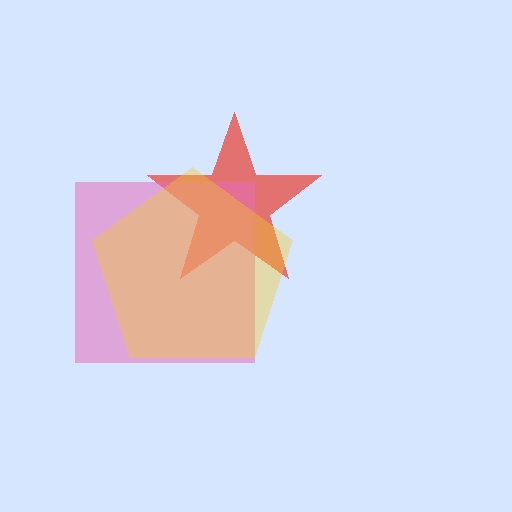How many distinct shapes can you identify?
There are 3 distinct shapes: a red star, a pink square, a yellow pentagon.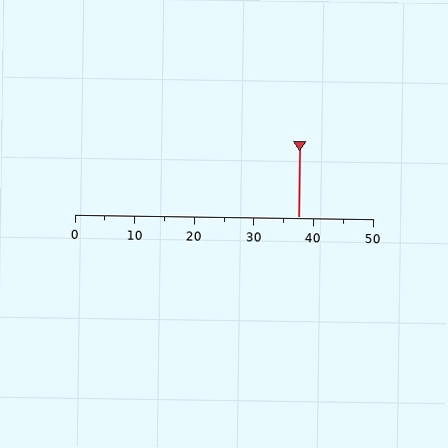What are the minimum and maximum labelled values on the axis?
The axis runs from 0 to 50.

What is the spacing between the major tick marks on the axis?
The major ticks are spaced 10 apart.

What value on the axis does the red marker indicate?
The marker indicates approximately 37.5.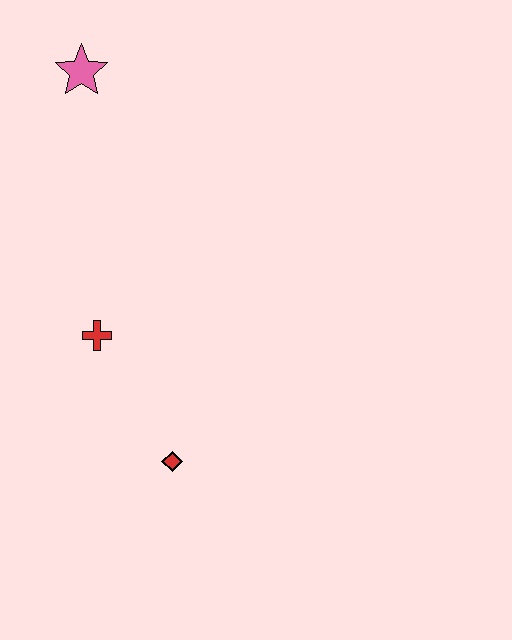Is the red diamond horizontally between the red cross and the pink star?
No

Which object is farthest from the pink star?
The red diamond is farthest from the pink star.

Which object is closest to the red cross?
The red diamond is closest to the red cross.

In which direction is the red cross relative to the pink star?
The red cross is below the pink star.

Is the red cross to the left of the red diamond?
Yes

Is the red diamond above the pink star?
No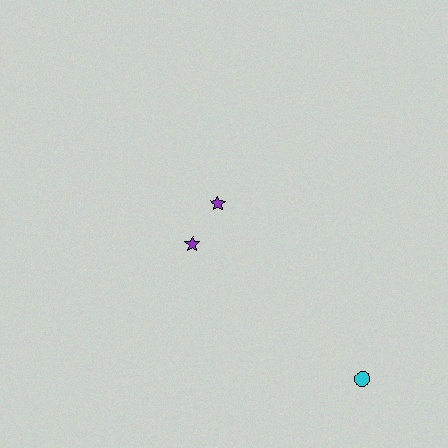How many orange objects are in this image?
There are no orange objects.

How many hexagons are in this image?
There are no hexagons.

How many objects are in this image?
There are 3 objects.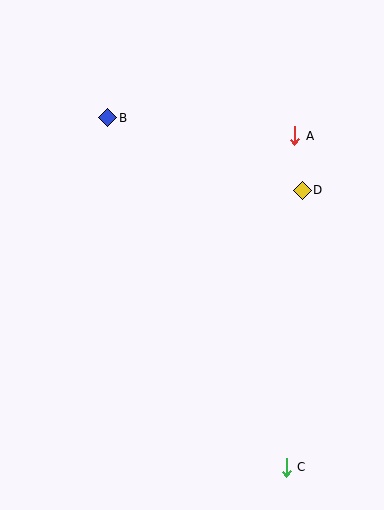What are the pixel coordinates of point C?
Point C is at (286, 467).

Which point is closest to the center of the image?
Point D at (302, 190) is closest to the center.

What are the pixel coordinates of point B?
Point B is at (108, 118).